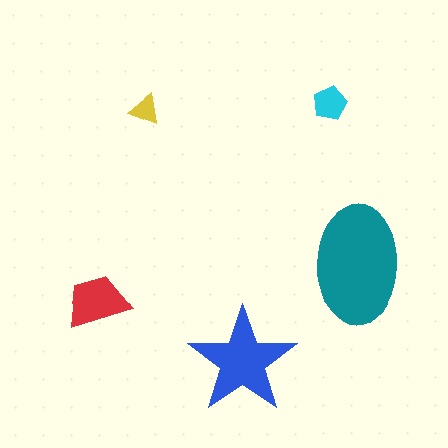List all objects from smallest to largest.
The yellow triangle, the cyan pentagon, the red trapezoid, the blue star, the teal ellipse.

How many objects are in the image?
There are 5 objects in the image.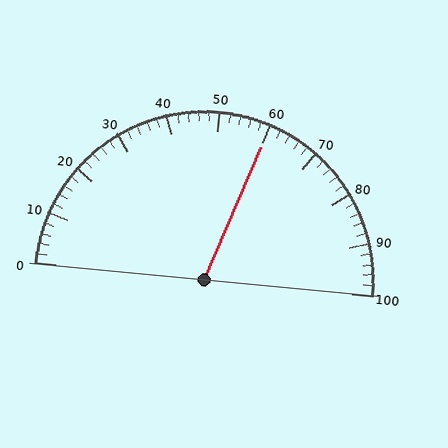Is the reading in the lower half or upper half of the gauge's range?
The reading is in the upper half of the range (0 to 100).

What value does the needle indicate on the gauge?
The needle indicates approximately 60.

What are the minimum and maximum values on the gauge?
The gauge ranges from 0 to 100.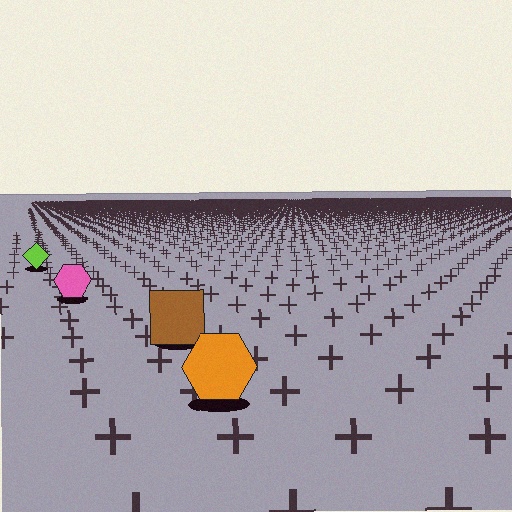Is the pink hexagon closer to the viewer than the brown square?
No. The brown square is closer — you can tell from the texture gradient: the ground texture is coarser near it.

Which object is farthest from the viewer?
The lime diamond is farthest from the viewer. It appears smaller and the ground texture around it is denser.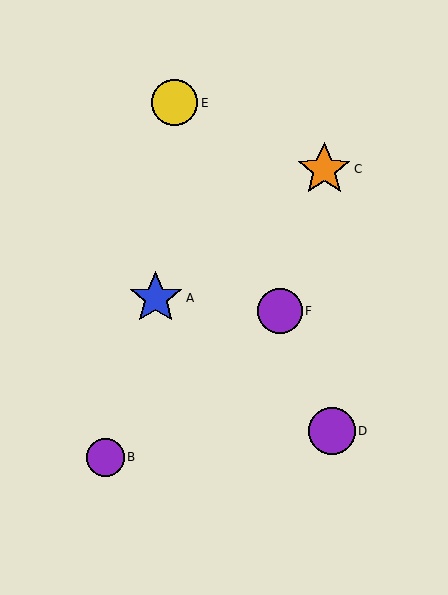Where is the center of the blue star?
The center of the blue star is at (156, 298).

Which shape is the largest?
The orange star (labeled C) is the largest.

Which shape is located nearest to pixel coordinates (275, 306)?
The purple circle (labeled F) at (280, 311) is nearest to that location.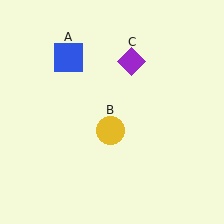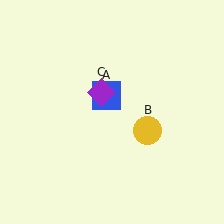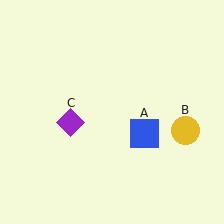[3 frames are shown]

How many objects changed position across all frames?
3 objects changed position: blue square (object A), yellow circle (object B), purple diamond (object C).